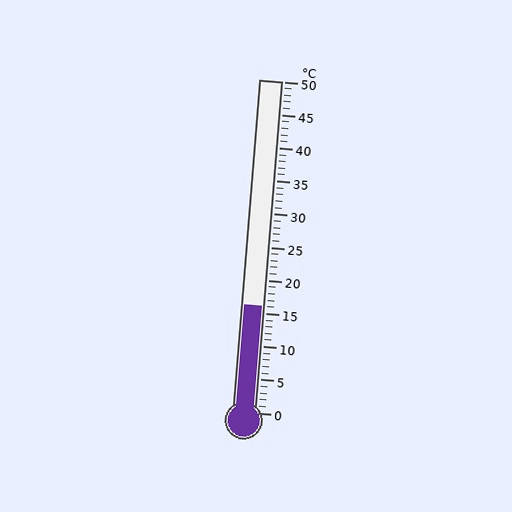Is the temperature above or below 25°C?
The temperature is below 25°C.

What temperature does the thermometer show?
The thermometer shows approximately 16°C.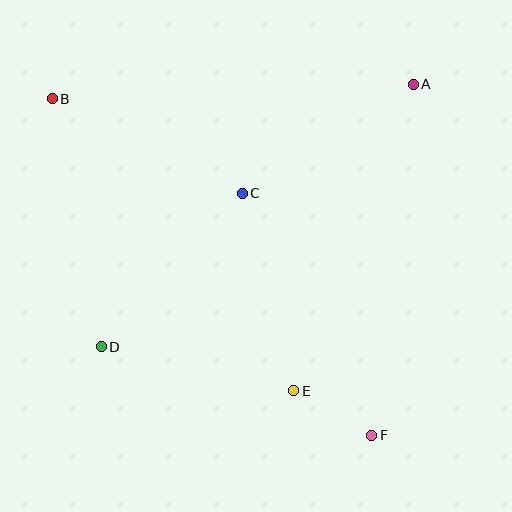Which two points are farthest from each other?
Points B and F are farthest from each other.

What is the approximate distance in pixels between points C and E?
The distance between C and E is approximately 204 pixels.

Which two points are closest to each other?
Points E and F are closest to each other.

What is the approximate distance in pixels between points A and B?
The distance between A and B is approximately 361 pixels.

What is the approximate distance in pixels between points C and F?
The distance between C and F is approximately 275 pixels.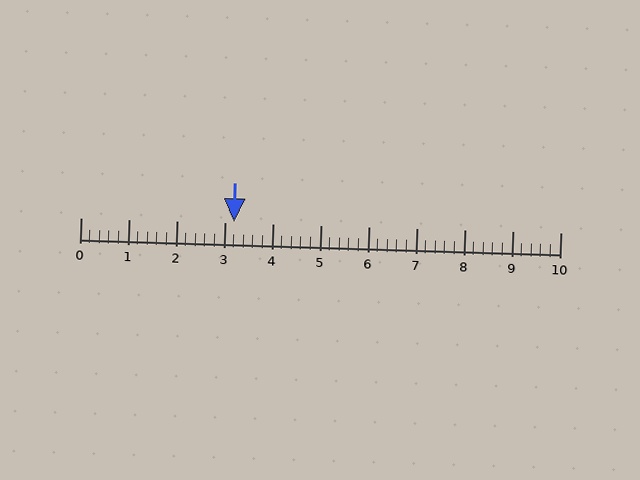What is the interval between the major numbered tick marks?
The major tick marks are spaced 1 units apart.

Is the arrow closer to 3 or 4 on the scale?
The arrow is closer to 3.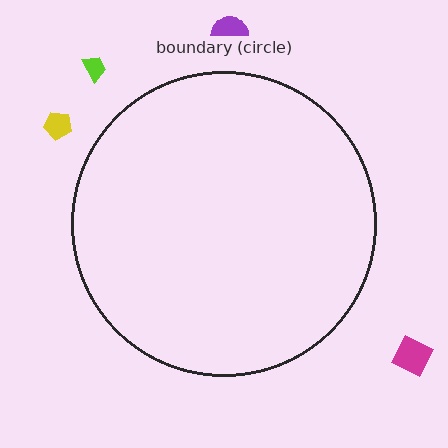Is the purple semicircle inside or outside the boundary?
Outside.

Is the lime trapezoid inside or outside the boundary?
Outside.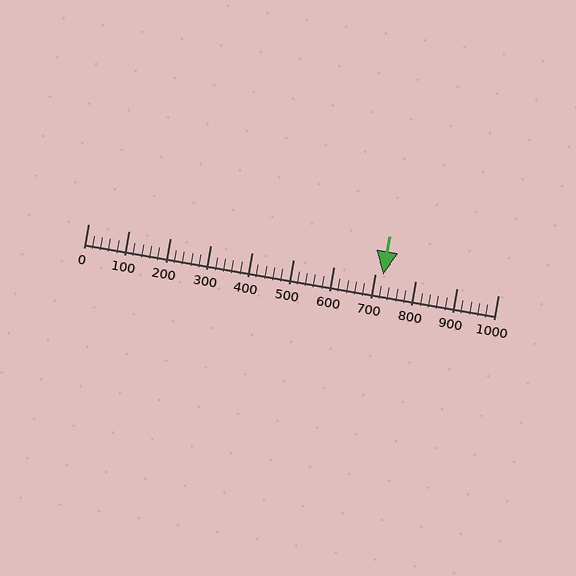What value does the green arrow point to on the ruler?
The green arrow points to approximately 721.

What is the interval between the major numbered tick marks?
The major tick marks are spaced 100 units apart.